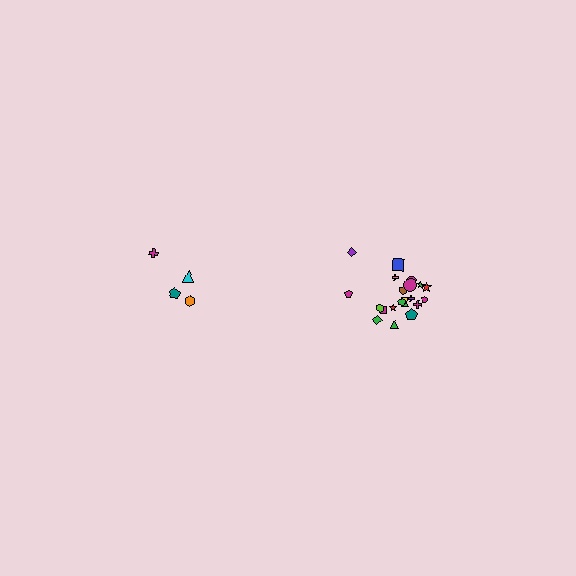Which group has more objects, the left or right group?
The right group.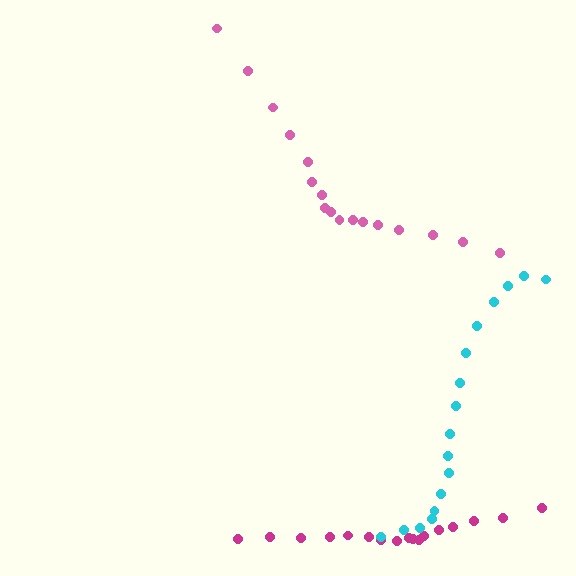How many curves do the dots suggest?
There are 3 distinct paths.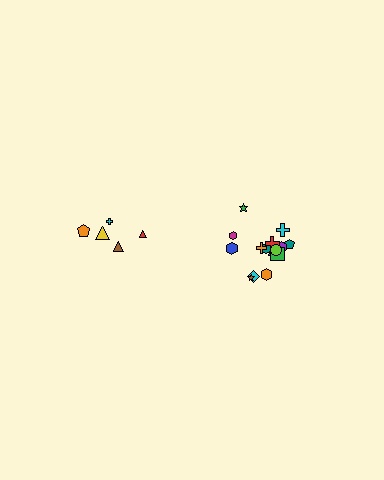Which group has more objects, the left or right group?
The right group.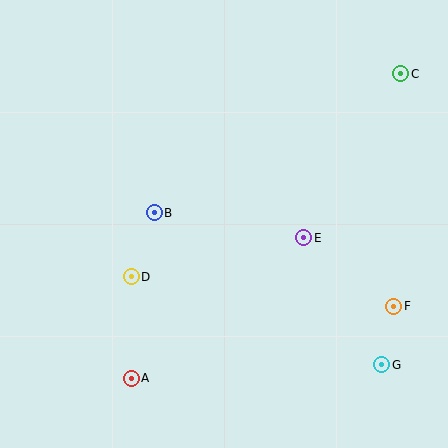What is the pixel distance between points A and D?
The distance between A and D is 101 pixels.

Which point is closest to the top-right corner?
Point C is closest to the top-right corner.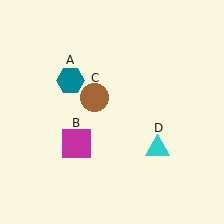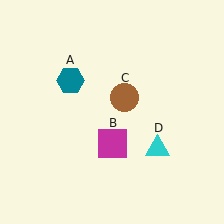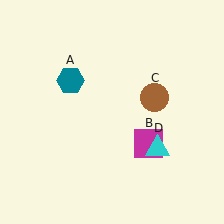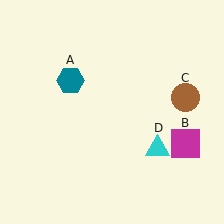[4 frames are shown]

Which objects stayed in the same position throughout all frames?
Teal hexagon (object A) and cyan triangle (object D) remained stationary.